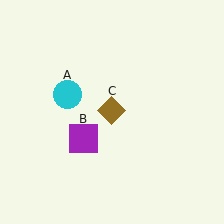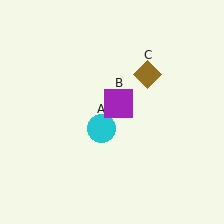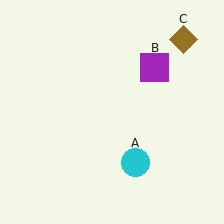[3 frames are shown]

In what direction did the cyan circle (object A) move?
The cyan circle (object A) moved down and to the right.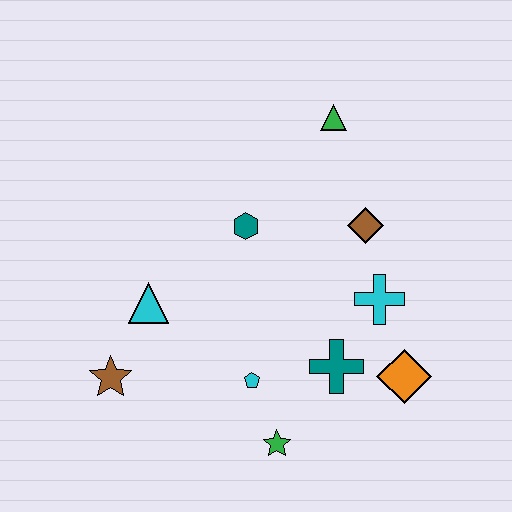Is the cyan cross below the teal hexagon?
Yes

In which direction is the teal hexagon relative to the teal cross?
The teal hexagon is above the teal cross.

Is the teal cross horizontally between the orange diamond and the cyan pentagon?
Yes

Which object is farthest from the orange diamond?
The brown star is farthest from the orange diamond.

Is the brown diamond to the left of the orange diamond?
Yes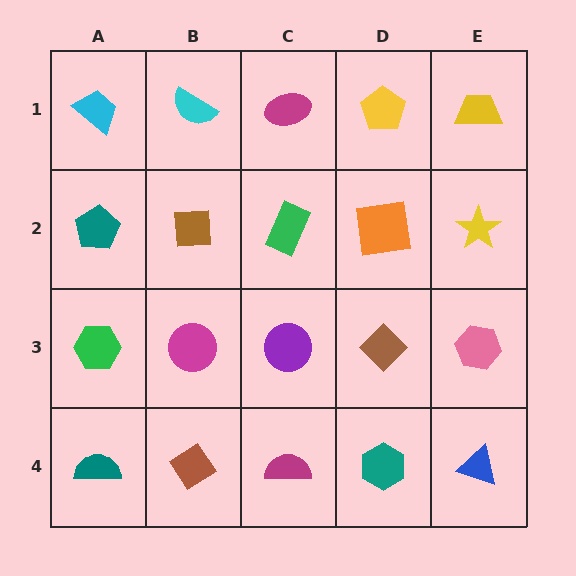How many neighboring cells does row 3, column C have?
4.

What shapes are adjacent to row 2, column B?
A cyan semicircle (row 1, column B), a magenta circle (row 3, column B), a teal pentagon (row 2, column A), a green rectangle (row 2, column C).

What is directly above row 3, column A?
A teal pentagon.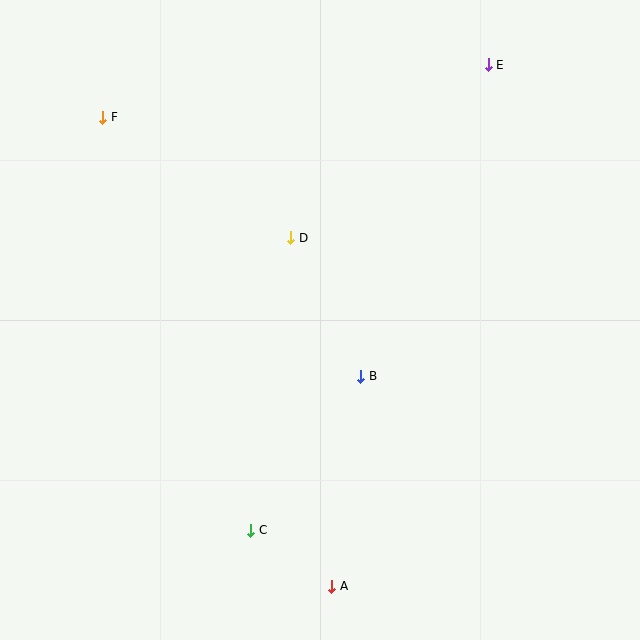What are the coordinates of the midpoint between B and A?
The midpoint between B and A is at (346, 481).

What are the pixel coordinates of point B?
Point B is at (361, 376).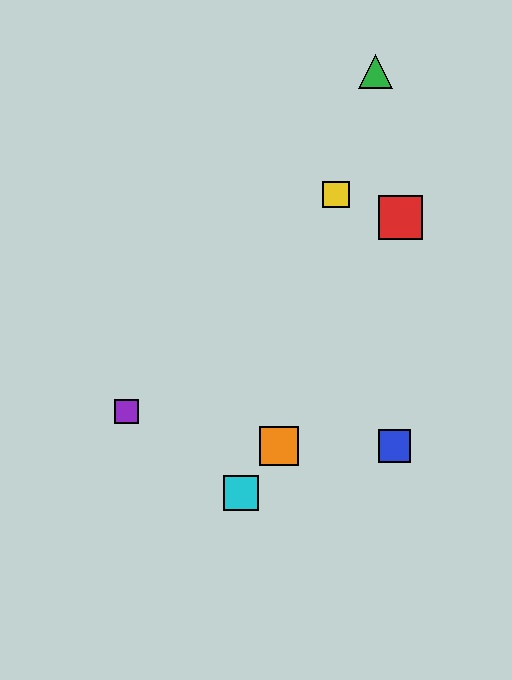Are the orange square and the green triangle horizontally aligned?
No, the orange square is at y≈446 and the green triangle is at y≈72.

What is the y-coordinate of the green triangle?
The green triangle is at y≈72.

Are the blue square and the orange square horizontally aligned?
Yes, both are at y≈446.